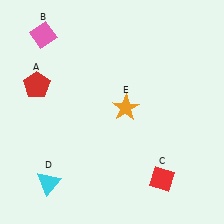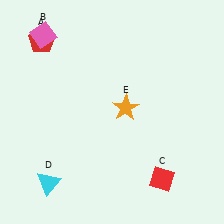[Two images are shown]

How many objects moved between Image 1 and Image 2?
1 object moved between the two images.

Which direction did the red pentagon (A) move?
The red pentagon (A) moved up.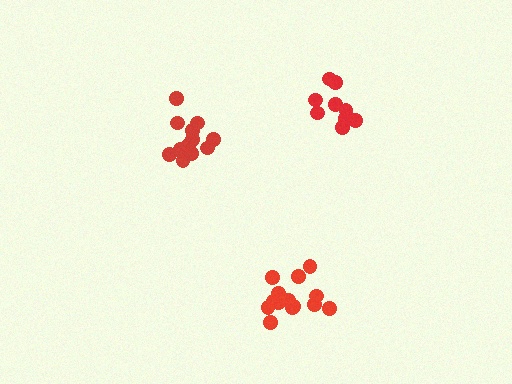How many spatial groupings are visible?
There are 3 spatial groupings.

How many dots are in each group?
Group 1: 14 dots, Group 2: 12 dots, Group 3: 10 dots (36 total).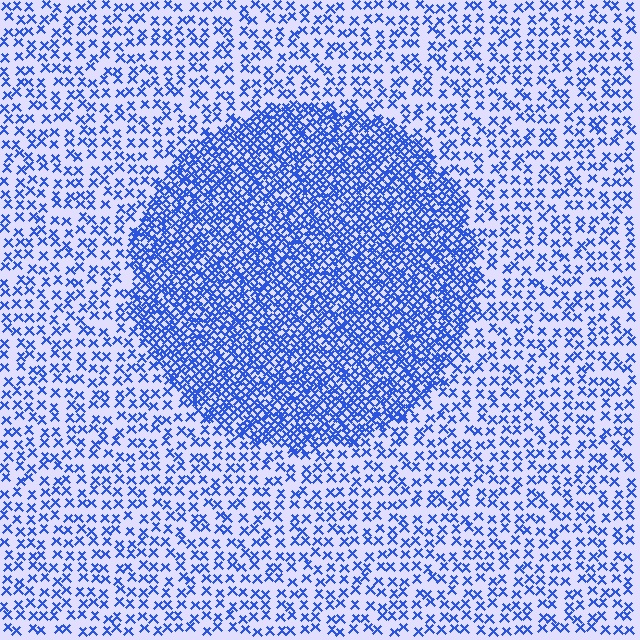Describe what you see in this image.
The image contains small blue elements arranged at two different densities. A circle-shaped region is visible where the elements are more densely packed than the surrounding area.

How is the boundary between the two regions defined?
The boundary is defined by a change in element density (approximately 2.5x ratio). All elements are the same color, size, and shape.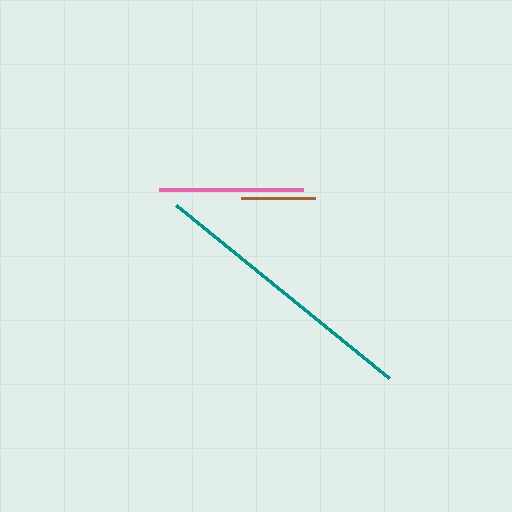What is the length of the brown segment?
The brown segment is approximately 73 pixels long.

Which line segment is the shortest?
The brown line is the shortest at approximately 73 pixels.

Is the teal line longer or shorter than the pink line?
The teal line is longer than the pink line.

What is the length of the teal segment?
The teal segment is approximately 274 pixels long.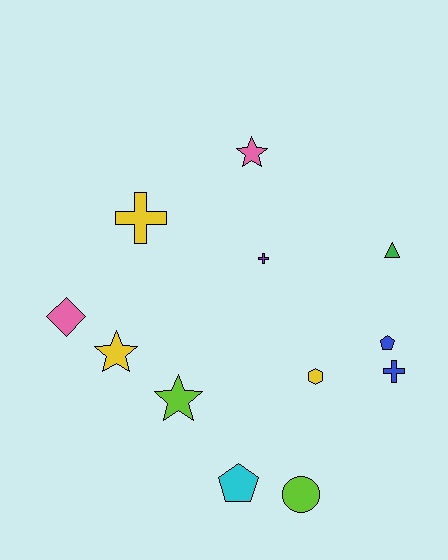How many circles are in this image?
There is 1 circle.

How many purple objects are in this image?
There is 1 purple object.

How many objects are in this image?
There are 12 objects.